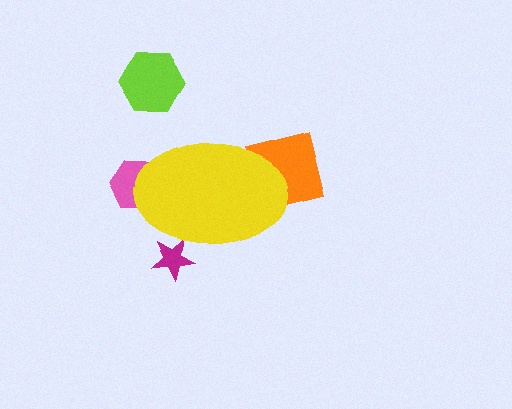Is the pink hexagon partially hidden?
Yes, the pink hexagon is partially hidden behind the yellow ellipse.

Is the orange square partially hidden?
Yes, the orange square is partially hidden behind the yellow ellipse.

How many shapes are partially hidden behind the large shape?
3 shapes are partially hidden.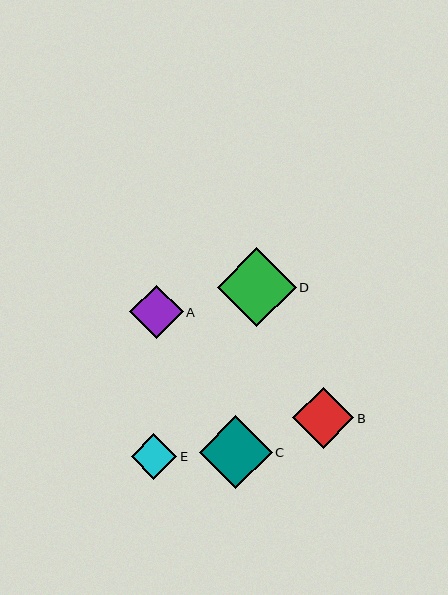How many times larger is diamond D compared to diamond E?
Diamond D is approximately 1.7 times the size of diamond E.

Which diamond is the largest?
Diamond D is the largest with a size of approximately 79 pixels.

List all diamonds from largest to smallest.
From largest to smallest: D, C, B, A, E.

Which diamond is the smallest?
Diamond E is the smallest with a size of approximately 45 pixels.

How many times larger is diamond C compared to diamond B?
Diamond C is approximately 1.2 times the size of diamond B.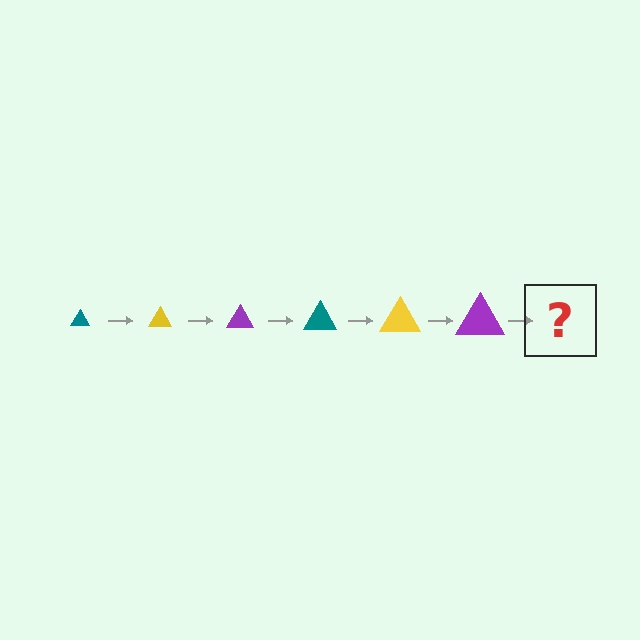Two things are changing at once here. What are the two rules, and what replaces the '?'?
The two rules are that the triangle grows larger each step and the color cycles through teal, yellow, and purple. The '?' should be a teal triangle, larger than the previous one.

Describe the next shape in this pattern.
It should be a teal triangle, larger than the previous one.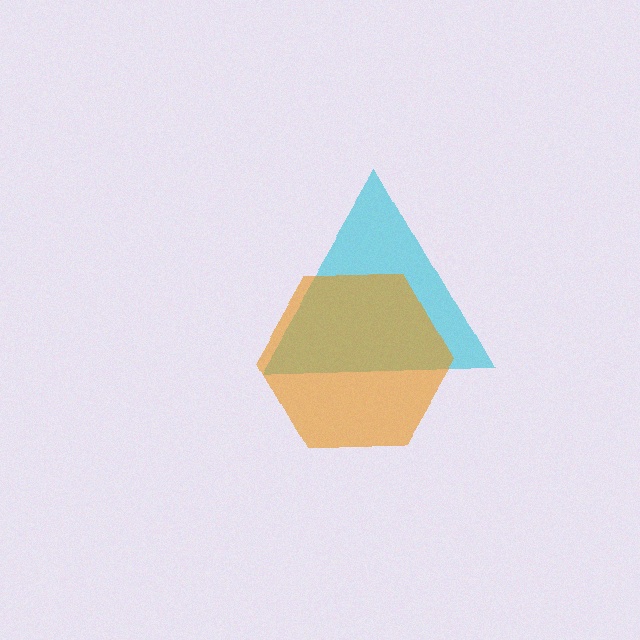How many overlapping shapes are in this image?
There are 2 overlapping shapes in the image.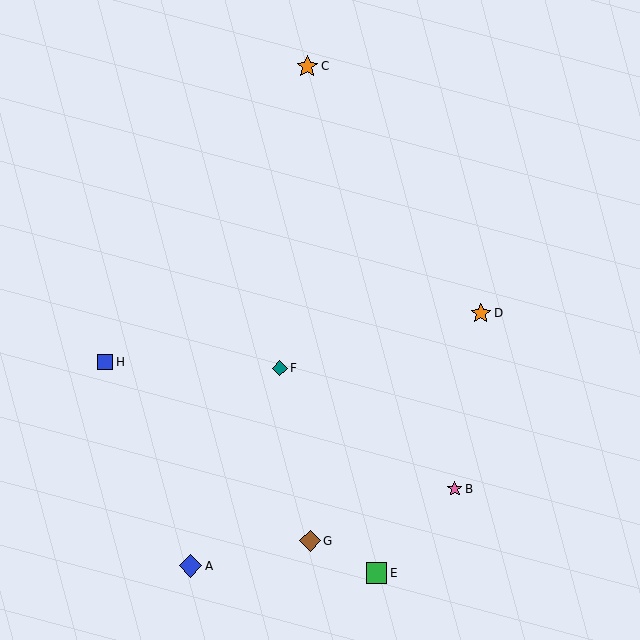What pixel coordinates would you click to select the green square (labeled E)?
Click at (376, 573) to select the green square E.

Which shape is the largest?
The blue diamond (labeled A) is the largest.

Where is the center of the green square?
The center of the green square is at (376, 573).